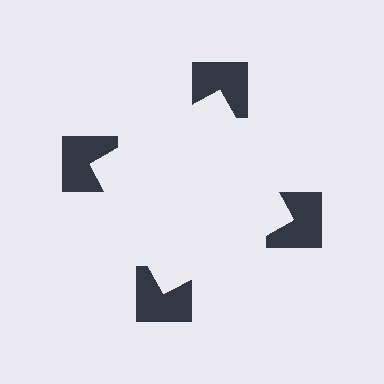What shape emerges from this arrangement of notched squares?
An illusory square — its edges are inferred from the aligned wedge cuts in the notched squares, not physically drawn.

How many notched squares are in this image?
There are 4 — one at each vertex of the illusory square.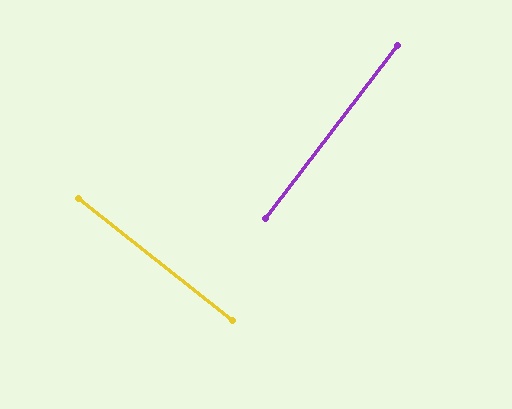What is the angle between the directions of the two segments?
Approximately 89 degrees.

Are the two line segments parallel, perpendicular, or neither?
Perpendicular — they meet at approximately 89°.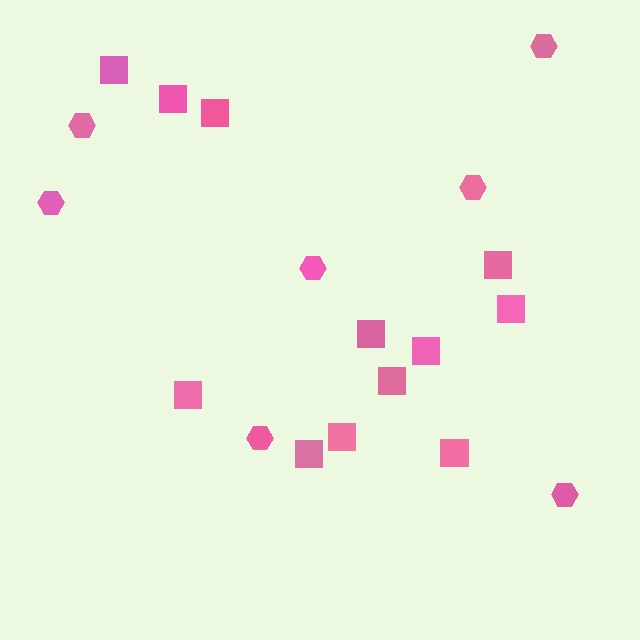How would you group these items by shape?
There are 2 groups: one group of hexagons (7) and one group of squares (12).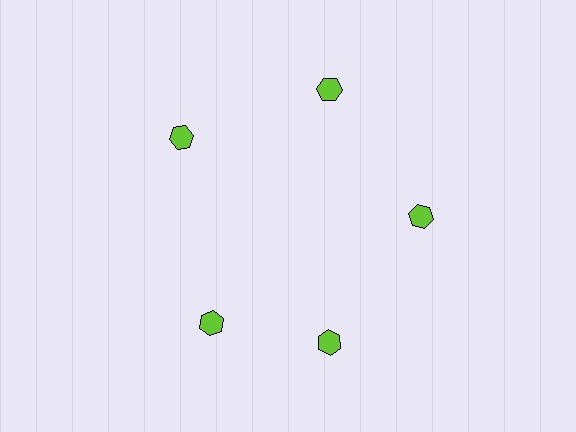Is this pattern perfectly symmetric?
No. The 5 lime hexagons are arranged in a ring, but one element near the 8 o'clock position is rotated out of alignment along the ring, breaking the 5-fold rotational symmetry.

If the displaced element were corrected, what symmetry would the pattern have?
It would have 5-fold rotational symmetry — the pattern would map onto itself every 72 degrees.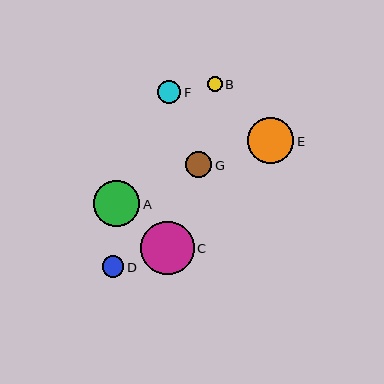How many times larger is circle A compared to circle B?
Circle A is approximately 3.0 times the size of circle B.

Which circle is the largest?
Circle C is the largest with a size of approximately 53 pixels.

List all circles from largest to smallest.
From largest to smallest: C, E, A, G, F, D, B.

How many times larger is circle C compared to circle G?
Circle C is approximately 2.1 times the size of circle G.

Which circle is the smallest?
Circle B is the smallest with a size of approximately 15 pixels.